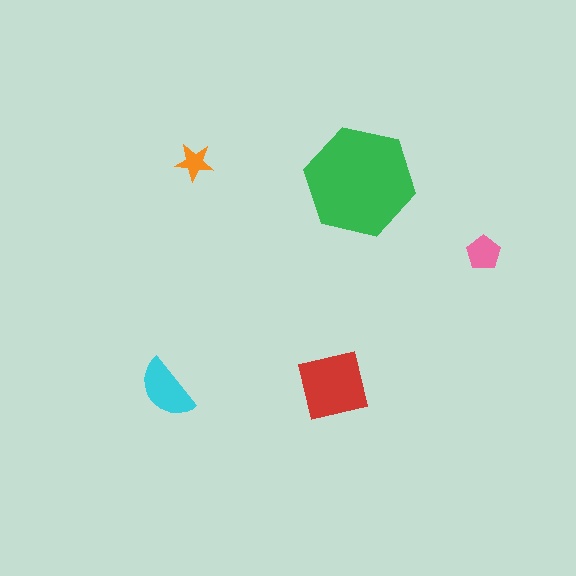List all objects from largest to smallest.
The green hexagon, the red square, the cyan semicircle, the pink pentagon, the orange star.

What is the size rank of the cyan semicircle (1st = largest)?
3rd.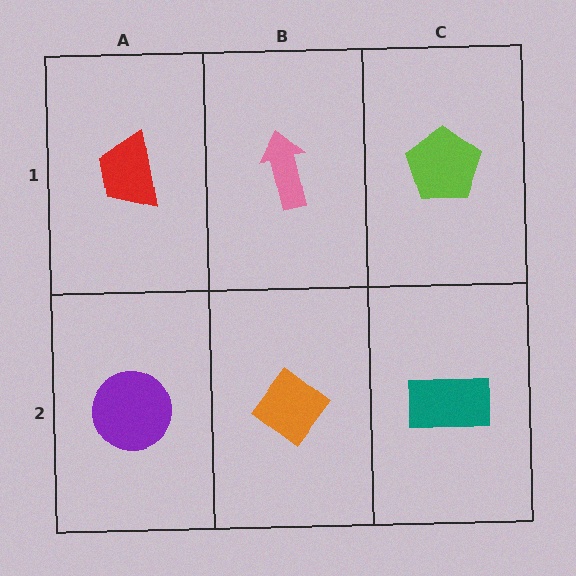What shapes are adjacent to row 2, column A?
A red trapezoid (row 1, column A), an orange diamond (row 2, column B).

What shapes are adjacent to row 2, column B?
A pink arrow (row 1, column B), a purple circle (row 2, column A), a teal rectangle (row 2, column C).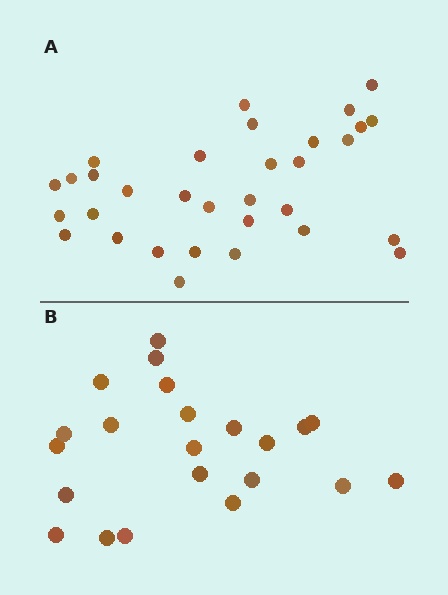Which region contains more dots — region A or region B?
Region A (the top region) has more dots.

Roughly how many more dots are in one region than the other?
Region A has roughly 10 or so more dots than region B.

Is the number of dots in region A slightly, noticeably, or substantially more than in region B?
Region A has substantially more. The ratio is roughly 1.5 to 1.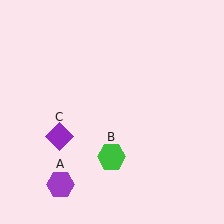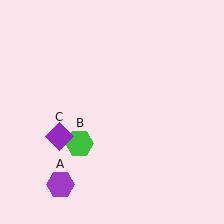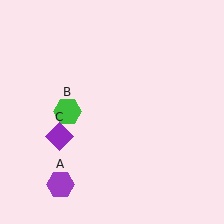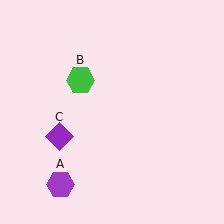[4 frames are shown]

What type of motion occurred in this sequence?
The green hexagon (object B) rotated clockwise around the center of the scene.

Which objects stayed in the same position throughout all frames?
Purple hexagon (object A) and purple diamond (object C) remained stationary.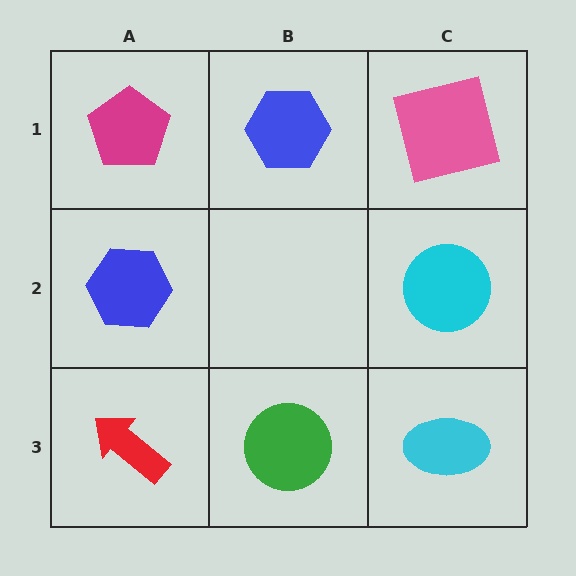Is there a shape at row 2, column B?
No, that cell is empty.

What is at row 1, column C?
A pink square.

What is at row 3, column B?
A green circle.